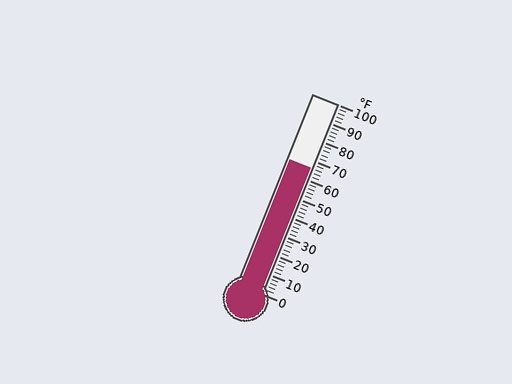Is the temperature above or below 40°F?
The temperature is above 40°F.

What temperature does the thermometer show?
The thermometer shows approximately 66°F.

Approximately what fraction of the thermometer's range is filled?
The thermometer is filled to approximately 65% of its range.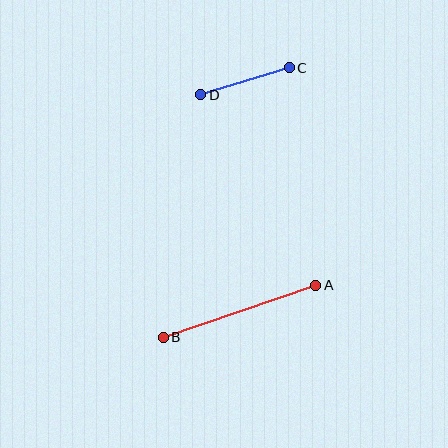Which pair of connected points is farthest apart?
Points A and B are farthest apart.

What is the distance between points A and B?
The distance is approximately 161 pixels.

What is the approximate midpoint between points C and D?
The midpoint is at approximately (245, 81) pixels.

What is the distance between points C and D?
The distance is approximately 93 pixels.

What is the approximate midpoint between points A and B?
The midpoint is at approximately (240, 311) pixels.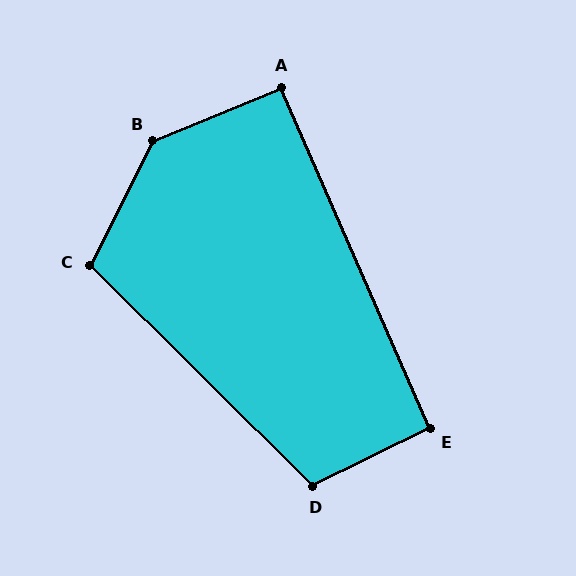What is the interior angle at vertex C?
Approximately 108 degrees (obtuse).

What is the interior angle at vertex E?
Approximately 93 degrees (approximately right).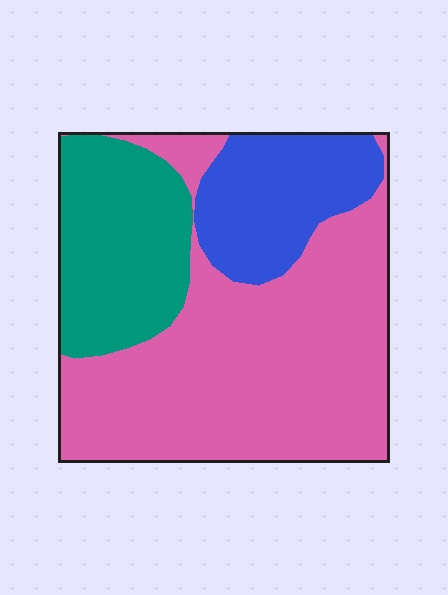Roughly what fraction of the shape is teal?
Teal takes up about one quarter (1/4) of the shape.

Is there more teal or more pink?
Pink.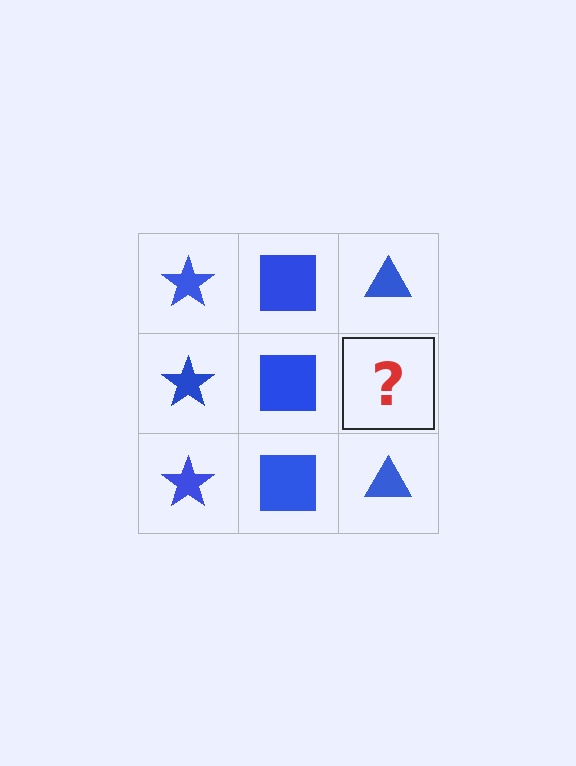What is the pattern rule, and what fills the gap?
The rule is that each column has a consistent shape. The gap should be filled with a blue triangle.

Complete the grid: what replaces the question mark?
The question mark should be replaced with a blue triangle.